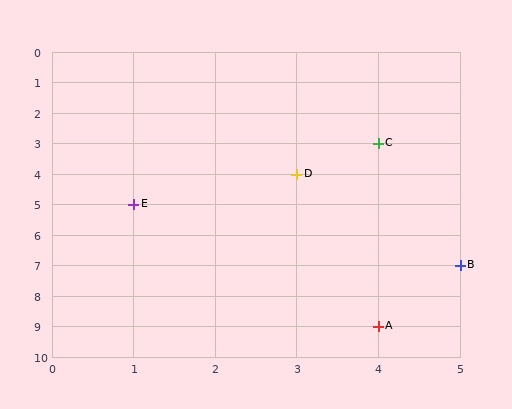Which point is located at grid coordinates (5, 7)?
Point B is at (5, 7).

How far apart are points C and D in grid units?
Points C and D are 1 column and 1 row apart (about 1.4 grid units diagonally).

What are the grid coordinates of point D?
Point D is at grid coordinates (3, 4).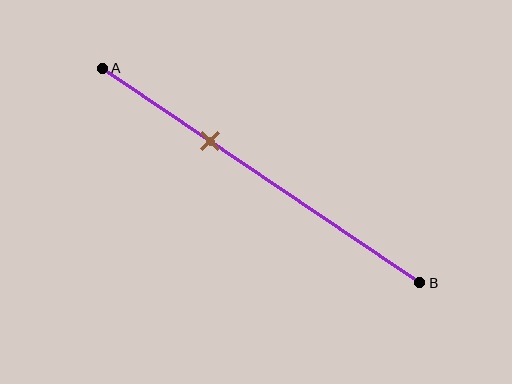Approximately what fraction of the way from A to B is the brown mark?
The brown mark is approximately 35% of the way from A to B.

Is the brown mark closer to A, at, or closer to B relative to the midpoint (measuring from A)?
The brown mark is closer to point A than the midpoint of segment AB.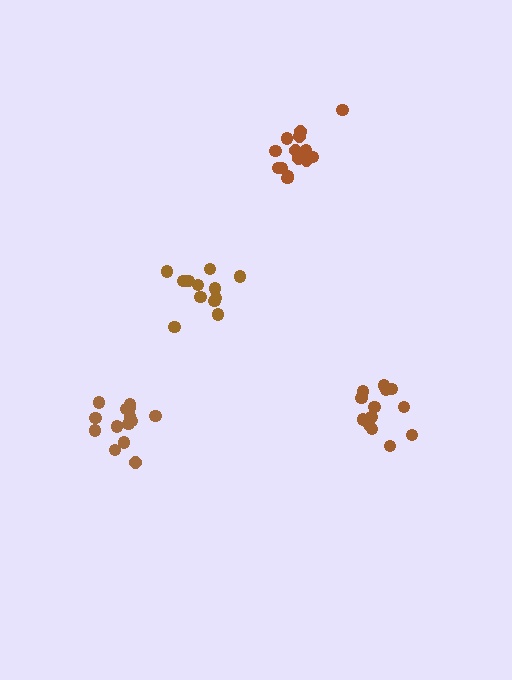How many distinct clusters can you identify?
There are 4 distinct clusters.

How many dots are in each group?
Group 1: 13 dots, Group 2: 14 dots, Group 3: 12 dots, Group 4: 14 dots (53 total).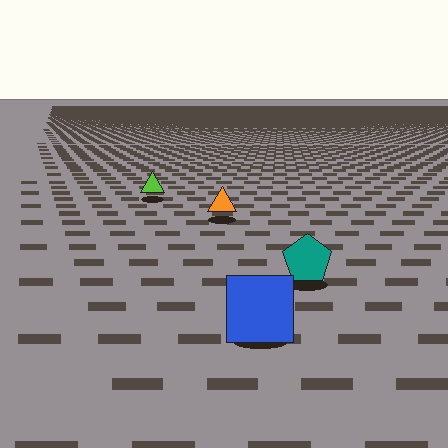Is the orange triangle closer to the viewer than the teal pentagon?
No. The teal pentagon is closer — you can tell from the texture gradient: the ground texture is coarser near it.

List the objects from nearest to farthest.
From nearest to farthest: the blue square, the teal pentagon, the orange triangle, the lime triangle.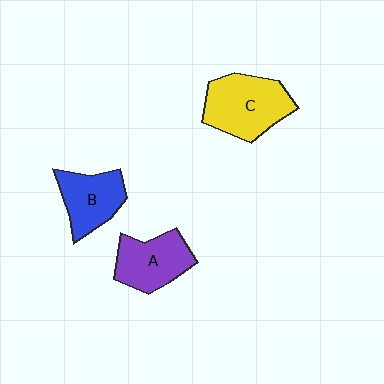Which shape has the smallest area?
Shape B (blue).